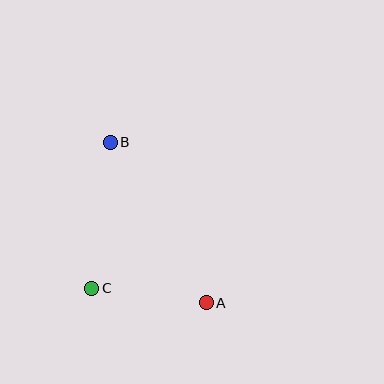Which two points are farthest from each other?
Points A and B are farthest from each other.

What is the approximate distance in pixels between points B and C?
The distance between B and C is approximately 147 pixels.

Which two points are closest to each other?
Points A and C are closest to each other.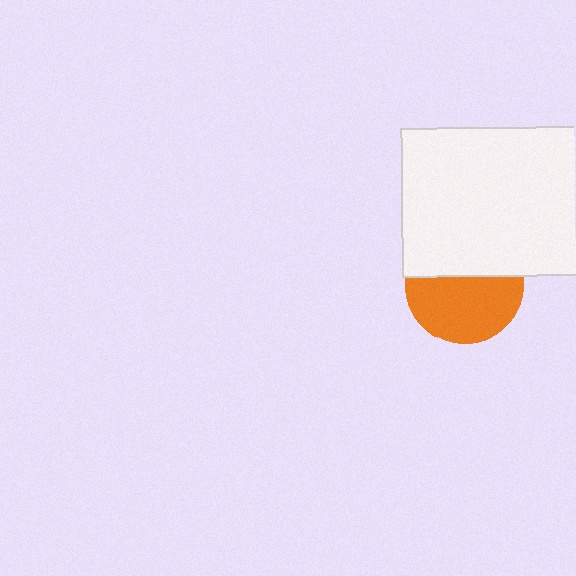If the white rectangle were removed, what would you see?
You would see the complete orange circle.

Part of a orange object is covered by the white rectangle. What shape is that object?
It is a circle.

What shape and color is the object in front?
The object in front is a white rectangle.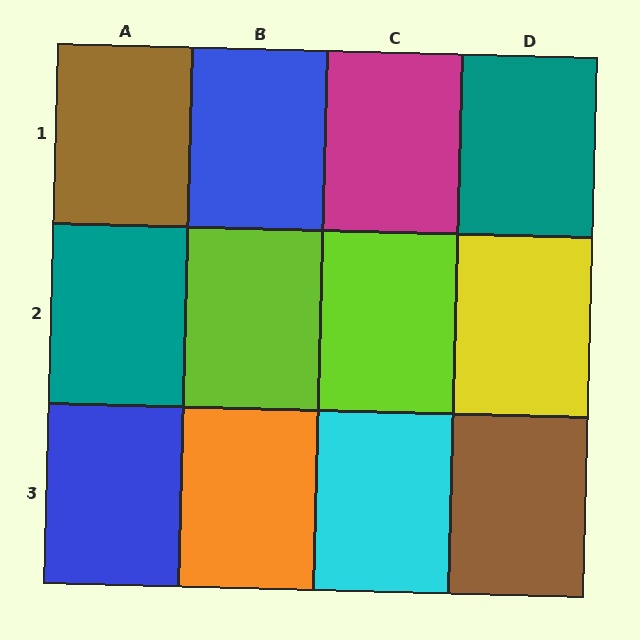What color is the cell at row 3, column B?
Orange.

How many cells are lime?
2 cells are lime.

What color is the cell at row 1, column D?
Teal.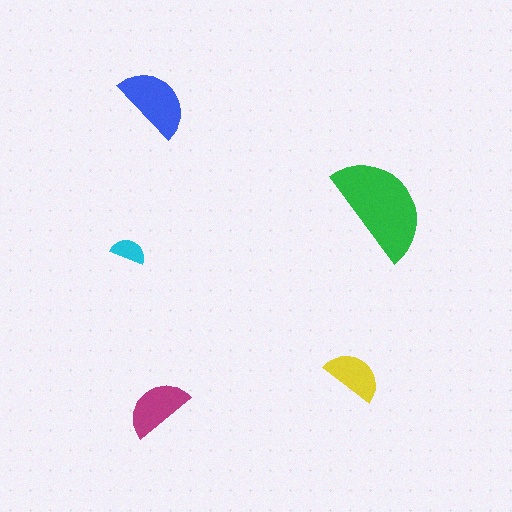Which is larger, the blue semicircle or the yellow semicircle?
The blue one.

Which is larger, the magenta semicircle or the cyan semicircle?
The magenta one.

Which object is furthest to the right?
The green semicircle is rightmost.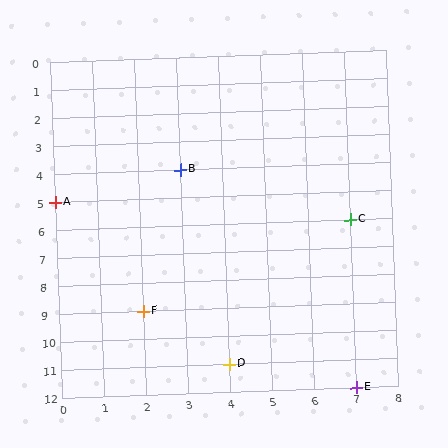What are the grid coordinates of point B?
Point B is at grid coordinates (3, 4).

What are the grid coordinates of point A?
Point A is at grid coordinates (0, 5).